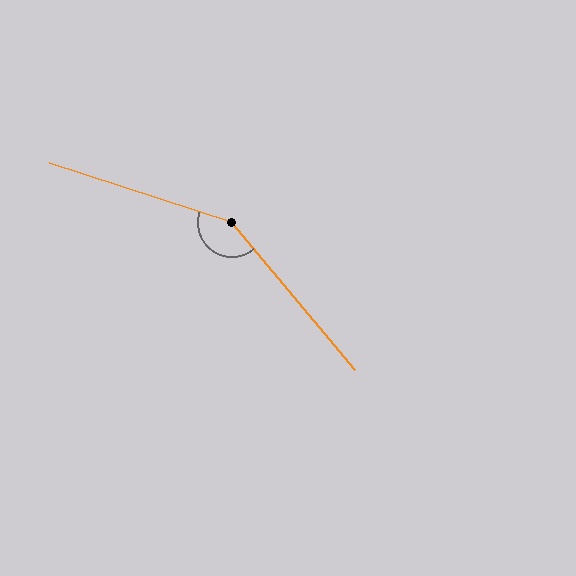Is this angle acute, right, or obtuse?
It is obtuse.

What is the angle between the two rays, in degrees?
Approximately 148 degrees.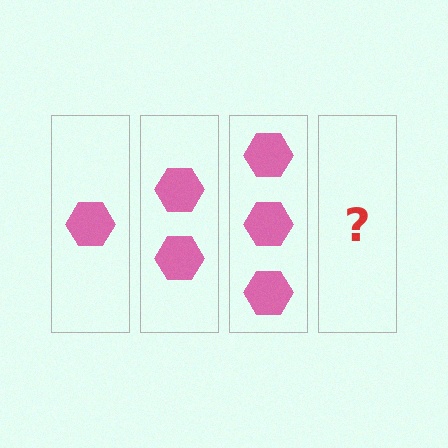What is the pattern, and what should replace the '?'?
The pattern is that each step adds one more hexagon. The '?' should be 4 hexagons.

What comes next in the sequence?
The next element should be 4 hexagons.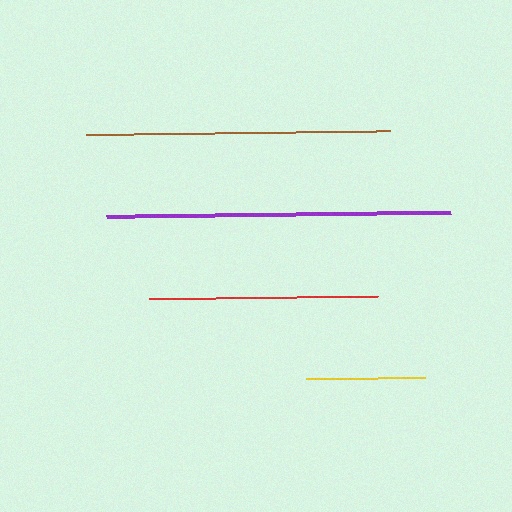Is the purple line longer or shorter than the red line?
The purple line is longer than the red line.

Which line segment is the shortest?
The yellow line is the shortest at approximately 118 pixels.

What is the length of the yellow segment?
The yellow segment is approximately 118 pixels long.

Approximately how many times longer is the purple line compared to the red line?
The purple line is approximately 1.5 times the length of the red line.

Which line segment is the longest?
The purple line is the longest at approximately 344 pixels.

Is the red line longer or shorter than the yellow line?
The red line is longer than the yellow line.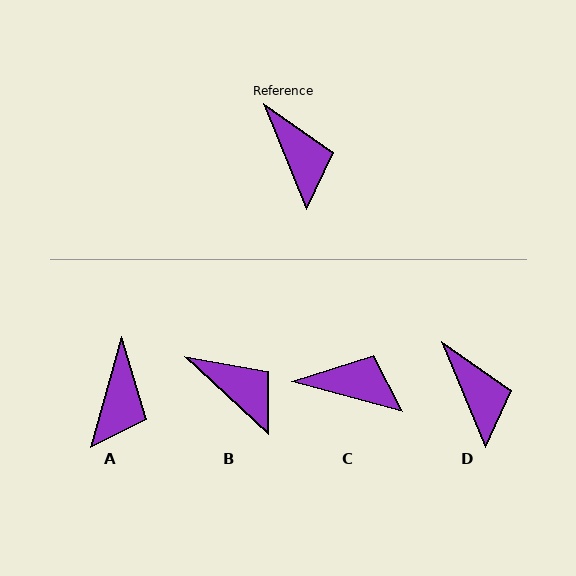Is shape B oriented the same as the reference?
No, it is off by about 25 degrees.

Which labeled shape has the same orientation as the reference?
D.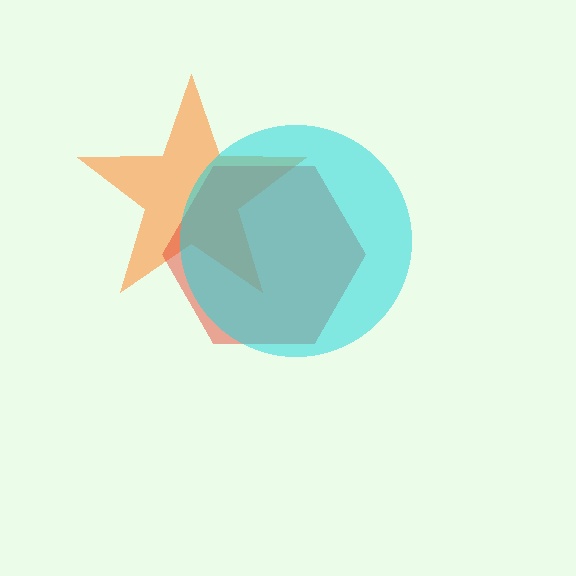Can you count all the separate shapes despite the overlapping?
Yes, there are 3 separate shapes.